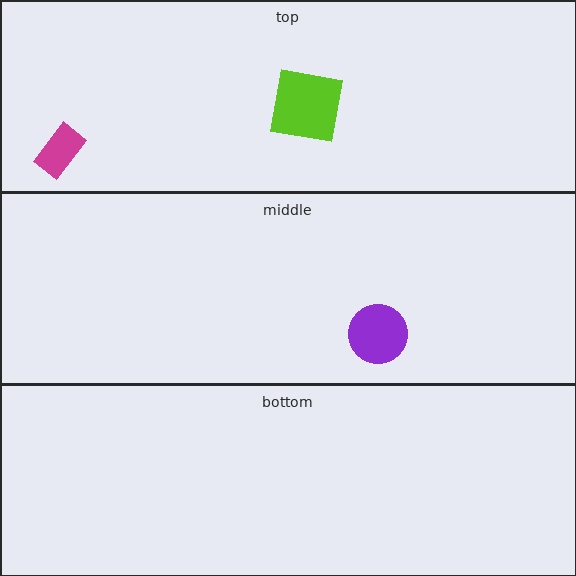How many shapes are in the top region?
2.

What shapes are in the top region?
The lime square, the magenta rectangle.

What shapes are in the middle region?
The purple circle.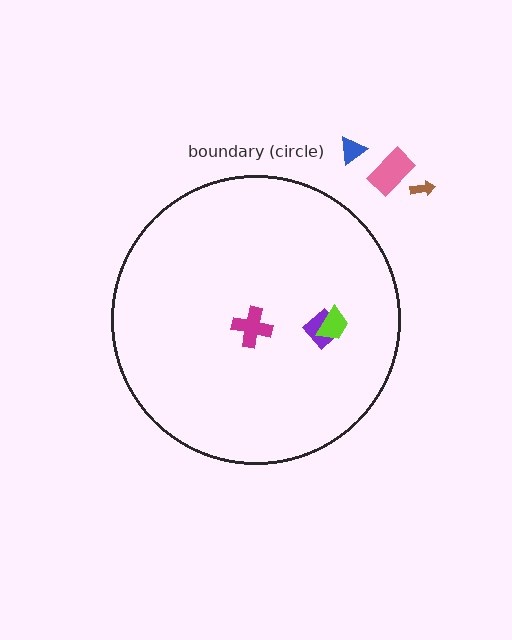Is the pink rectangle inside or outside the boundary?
Outside.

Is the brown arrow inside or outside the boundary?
Outside.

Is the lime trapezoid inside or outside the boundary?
Inside.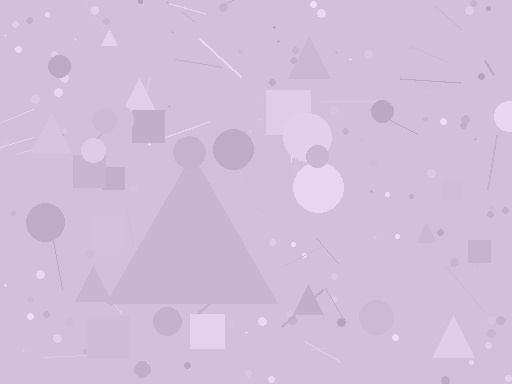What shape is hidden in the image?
A triangle is hidden in the image.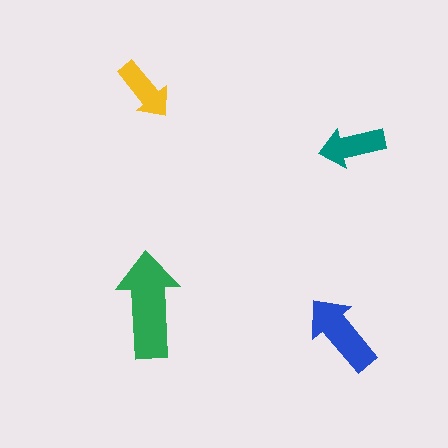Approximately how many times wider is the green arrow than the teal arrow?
About 1.5 times wider.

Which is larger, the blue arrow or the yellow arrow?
The blue one.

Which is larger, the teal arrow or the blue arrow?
The blue one.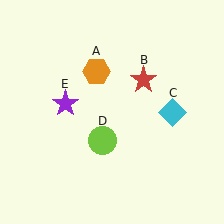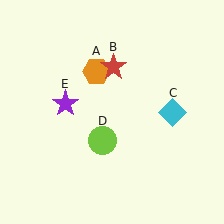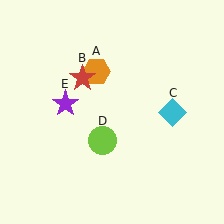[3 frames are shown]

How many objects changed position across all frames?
1 object changed position: red star (object B).